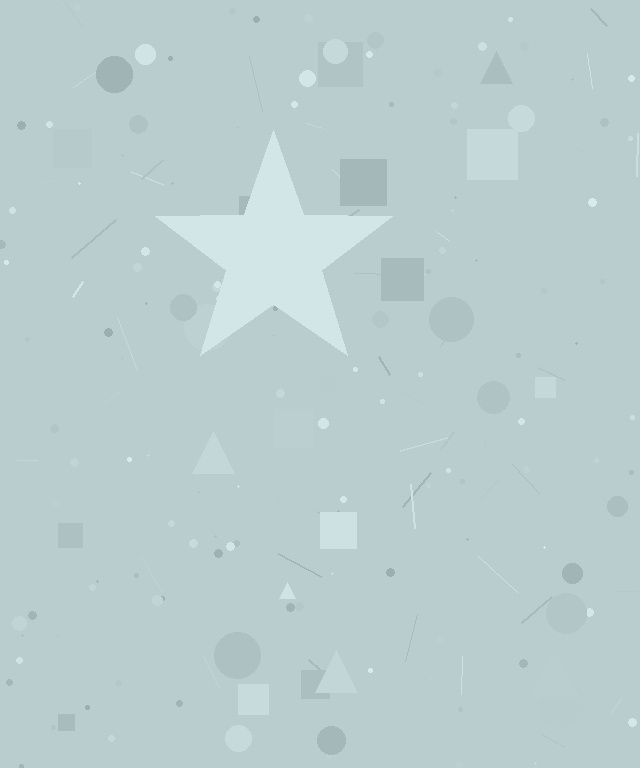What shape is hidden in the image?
A star is hidden in the image.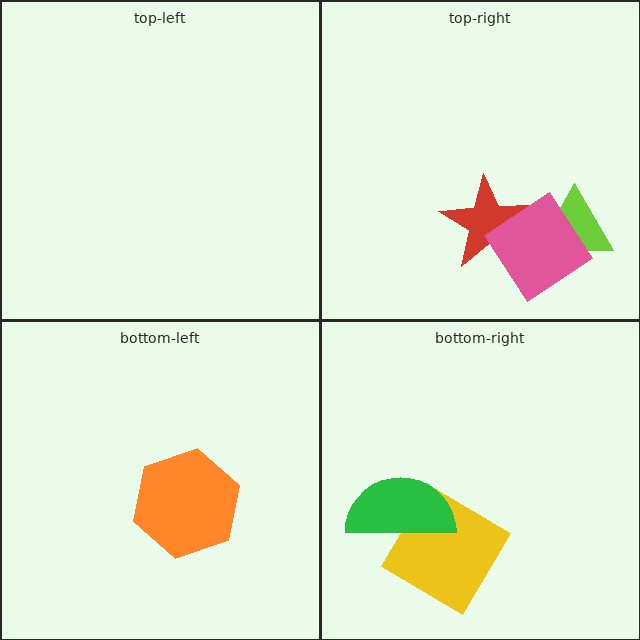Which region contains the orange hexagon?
The bottom-left region.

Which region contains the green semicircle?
The bottom-right region.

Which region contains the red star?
The top-right region.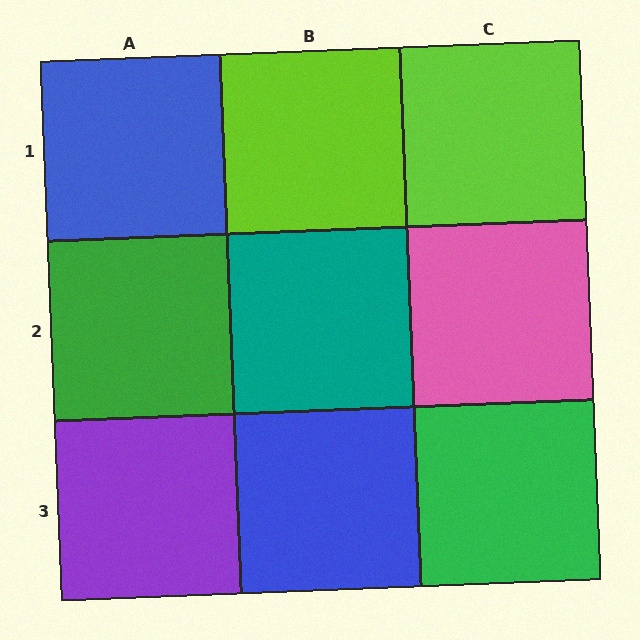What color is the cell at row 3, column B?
Blue.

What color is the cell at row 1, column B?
Lime.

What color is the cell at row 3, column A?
Purple.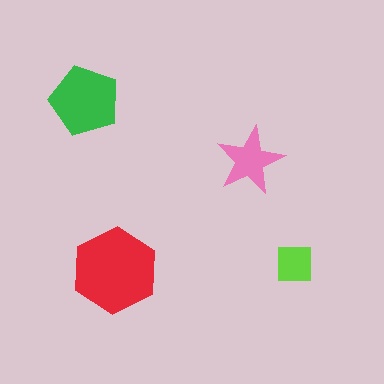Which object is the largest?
The red hexagon.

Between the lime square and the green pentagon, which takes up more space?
The green pentagon.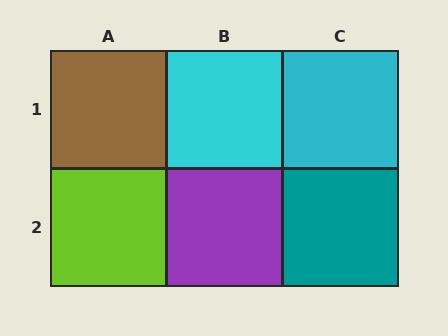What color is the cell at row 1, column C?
Cyan.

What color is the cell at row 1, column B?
Cyan.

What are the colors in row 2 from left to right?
Lime, purple, teal.